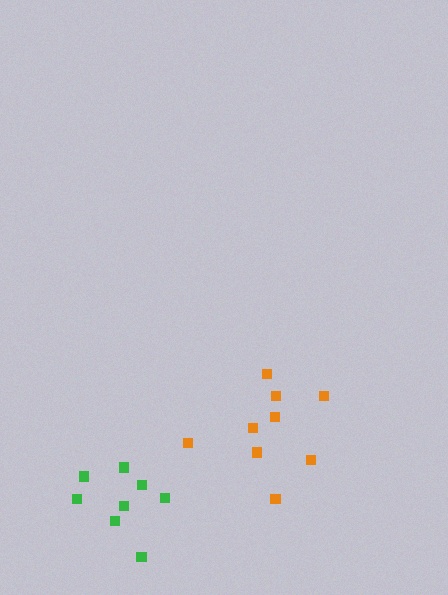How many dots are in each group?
Group 1: 8 dots, Group 2: 9 dots (17 total).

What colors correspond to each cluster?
The clusters are colored: green, orange.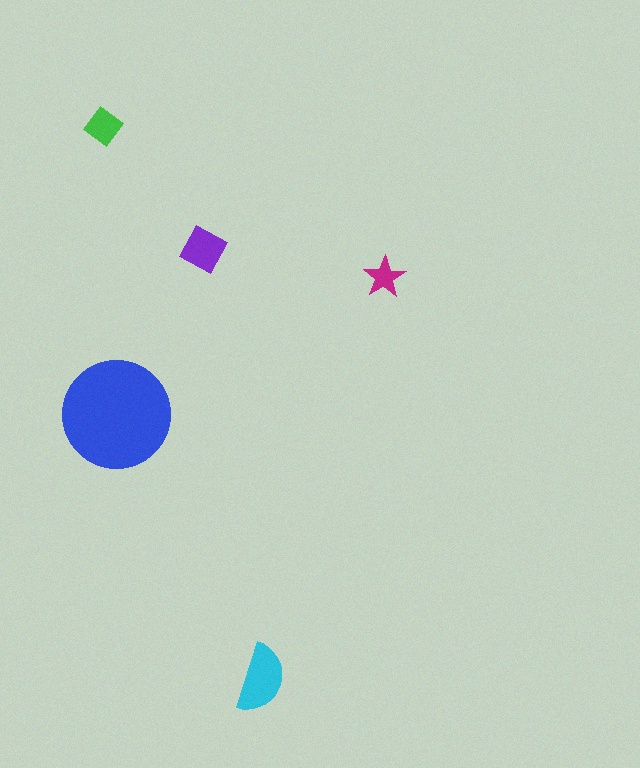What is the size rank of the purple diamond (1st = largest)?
3rd.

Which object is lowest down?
The cyan semicircle is bottommost.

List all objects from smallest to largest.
The magenta star, the green diamond, the purple diamond, the cyan semicircle, the blue circle.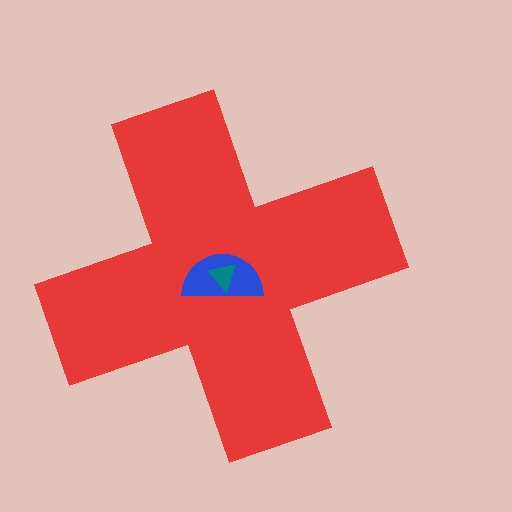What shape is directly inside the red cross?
The blue semicircle.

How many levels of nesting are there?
3.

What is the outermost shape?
The red cross.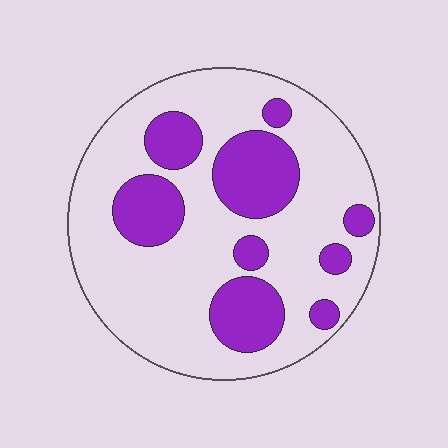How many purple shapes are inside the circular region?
9.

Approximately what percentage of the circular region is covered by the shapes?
Approximately 30%.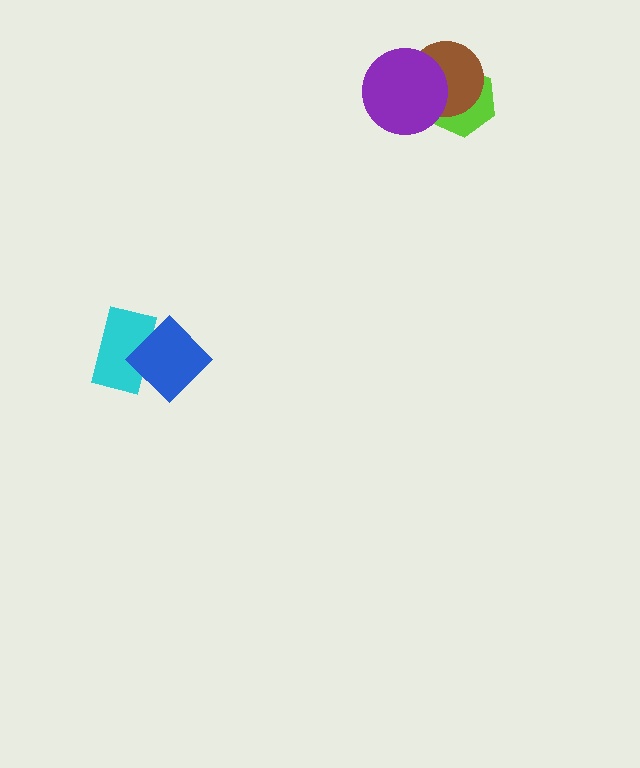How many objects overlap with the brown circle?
2 objects overlap with the brown circle.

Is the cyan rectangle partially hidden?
Yes, it is partially covered by another shape.